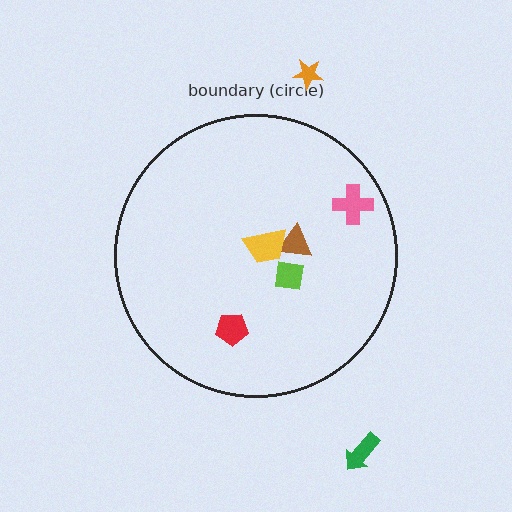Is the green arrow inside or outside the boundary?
Outside.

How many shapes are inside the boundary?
5 inside, 2 outside.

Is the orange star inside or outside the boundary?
Outside.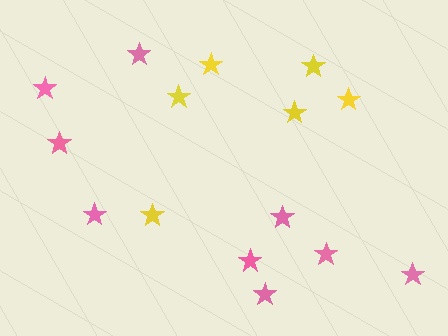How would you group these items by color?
There are 2 groups: one group of pink stars (9) and one group of yellow stars (6).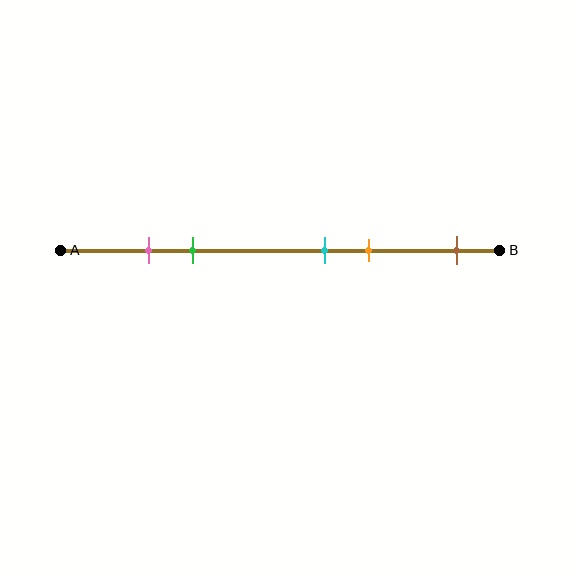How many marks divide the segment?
There are 5 marks dividing the segment.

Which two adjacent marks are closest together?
The pink and green marks are the closest adjacent pair.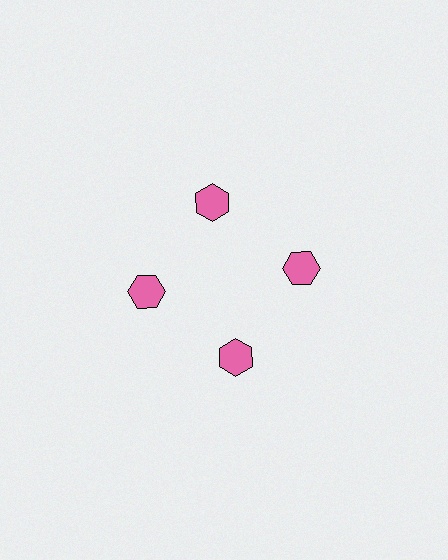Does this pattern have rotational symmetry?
Yes, this pattern has 4-fold rotational symmetry. It looks the same after rotating 90 degrees around the center.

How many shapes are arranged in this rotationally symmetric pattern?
There are 4 shapes, arranged in 4 groups of 1.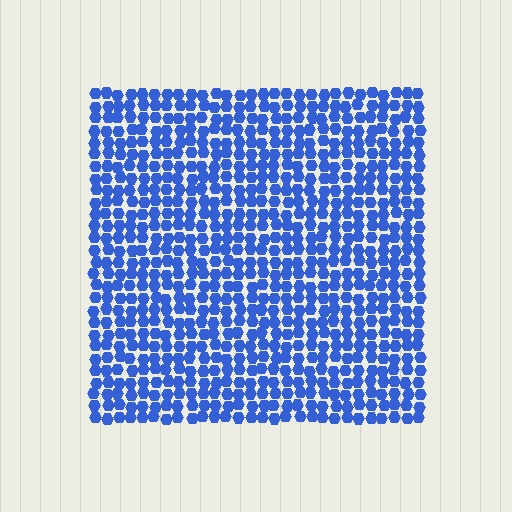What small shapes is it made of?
It is made of small hexagons.